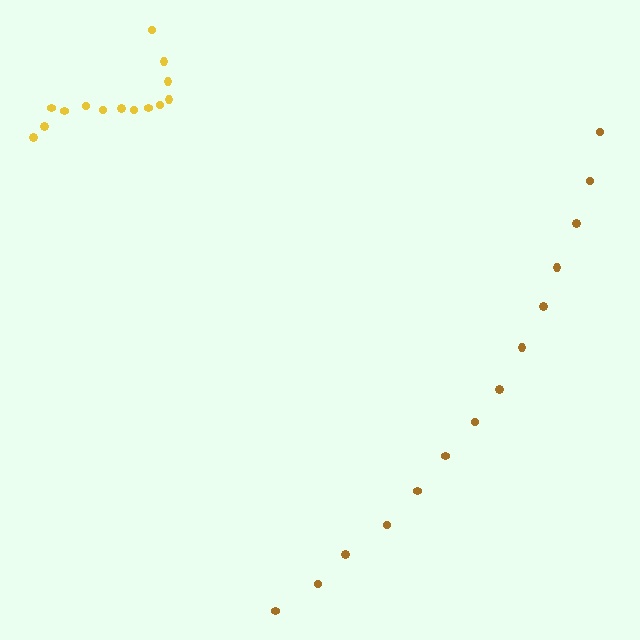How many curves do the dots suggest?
There are 2 distinct paths.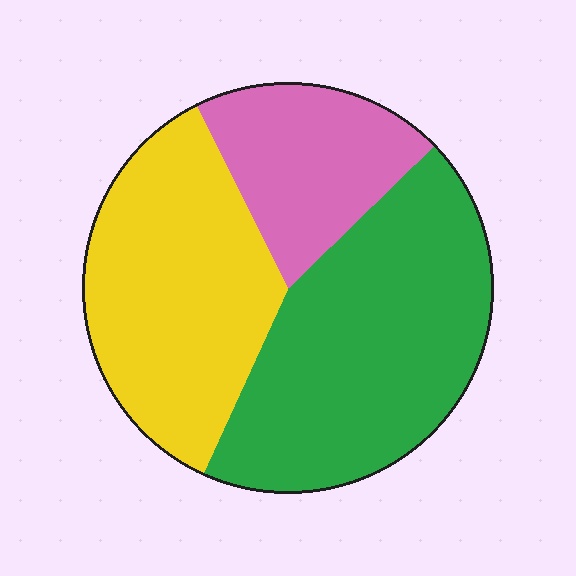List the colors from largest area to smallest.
From largest to smallest: green, yellow, pink.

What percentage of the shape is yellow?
Yellow takes up between a third and a half of the shape.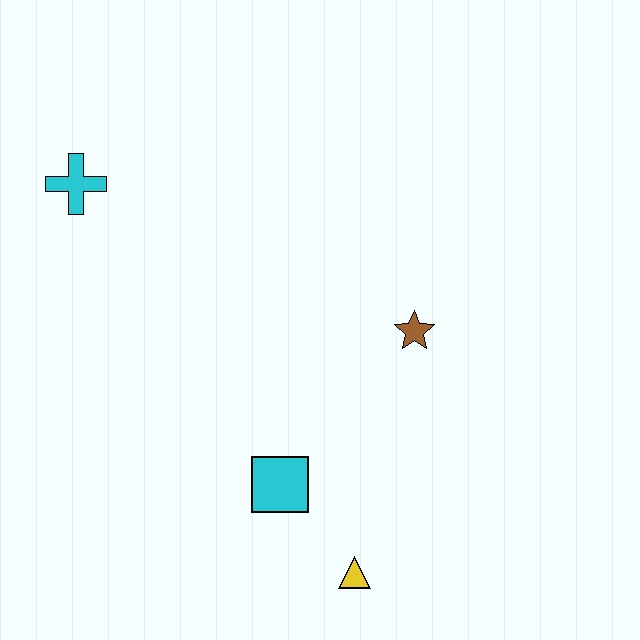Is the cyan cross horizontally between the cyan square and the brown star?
No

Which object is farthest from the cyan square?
The cyan cross is farthest from the cyan square.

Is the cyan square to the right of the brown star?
No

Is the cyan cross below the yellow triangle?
No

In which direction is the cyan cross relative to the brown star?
The cyan cross is to the left of the brown star.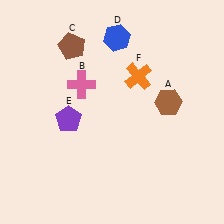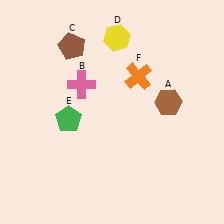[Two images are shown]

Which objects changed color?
D changed from blue to yellow. E changed from purple to green.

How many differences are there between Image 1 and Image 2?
There are 2 differences between the two images.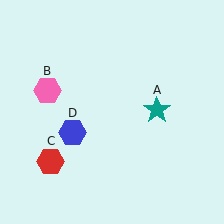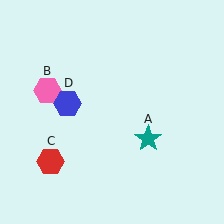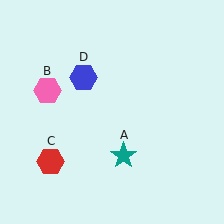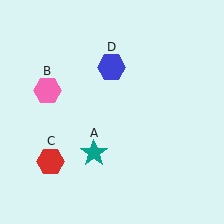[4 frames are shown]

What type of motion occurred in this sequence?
The teal star (object A), blue hexagon (object D) rotated clockwise around the center of the scene.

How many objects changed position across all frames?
2 objects changed position: teal star (object A), blue hexagon (object D).